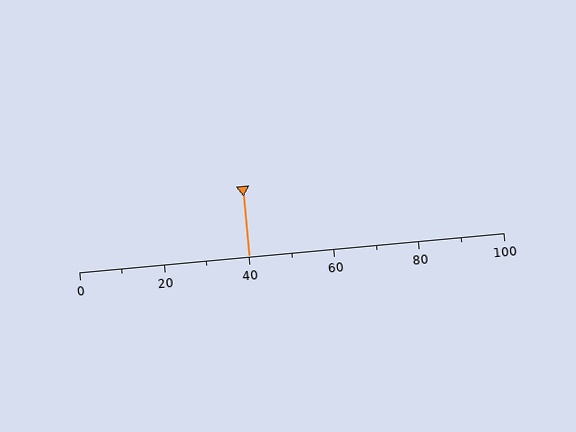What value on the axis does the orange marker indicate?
The marker indicates approximately 40.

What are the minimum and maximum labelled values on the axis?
The axis runs from 0 to 100.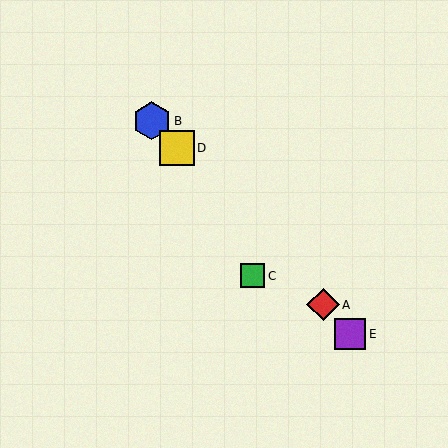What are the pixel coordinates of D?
Object D is at (177, 148).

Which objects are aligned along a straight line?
Objects A, B, D, E are aligned along a straight line.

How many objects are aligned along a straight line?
4 objects (A, B, D, E) are aligned along a straight line.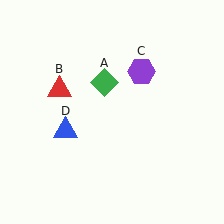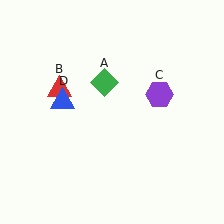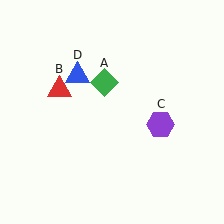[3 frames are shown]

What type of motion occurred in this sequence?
The purple hexagon (object C), blue triangle (object D) rotated clockwise around the center of the scene.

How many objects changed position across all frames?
2 objects changed position: purple hexagon (object C), blue triangle (object D).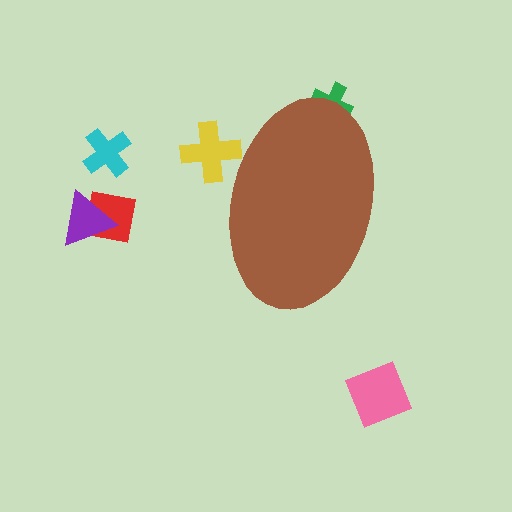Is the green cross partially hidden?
Yes, the green cross is partially hidden behind the brown ellipse.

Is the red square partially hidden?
No, the red square is fully visible.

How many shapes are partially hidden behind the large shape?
2 shapes are partially hidden.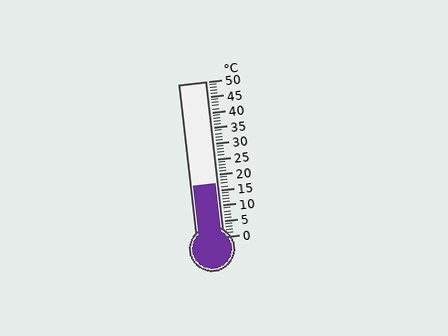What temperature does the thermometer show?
The thermometer shows approximately 17°C.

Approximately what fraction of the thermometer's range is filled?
The thermometer is filled to approximately 35% of its range.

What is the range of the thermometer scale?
The thermometer scale ranges from 0°C to 50°C.